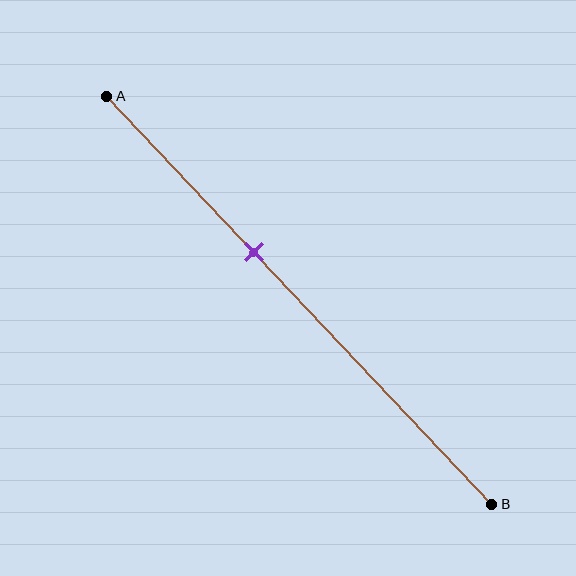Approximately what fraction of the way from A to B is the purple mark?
The purple mark is approximately 40% of the way from A to B.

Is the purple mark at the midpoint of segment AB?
No, the mark is at about 40% from A, not at the 50% midpoint.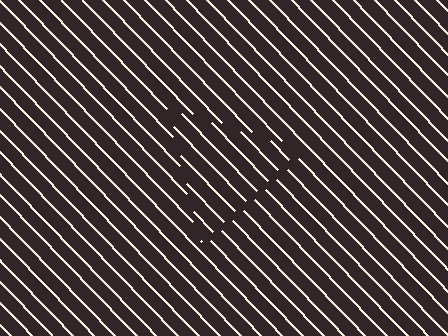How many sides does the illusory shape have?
3 sides — the line-ends trace a triangle.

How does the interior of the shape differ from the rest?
The interior of the shape contains the same grating, shifted by half a period — the contour is defined by the phase discontinuity where line-ends from the inner and outer gratings abut.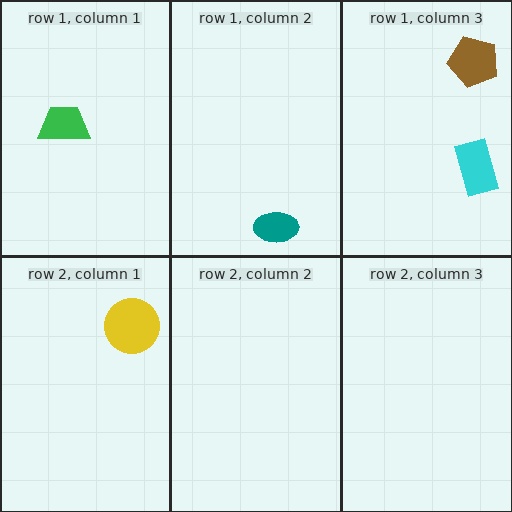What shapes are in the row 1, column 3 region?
The cyan rectangle, the brown pentagon.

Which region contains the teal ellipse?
The row 1, column 2 region.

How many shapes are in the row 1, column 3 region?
2.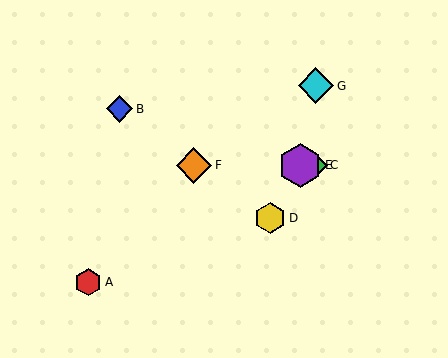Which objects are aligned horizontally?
Objects C, E, F are aligned horizontally.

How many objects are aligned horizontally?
3 objects (C, E, F) are aligned horizontally.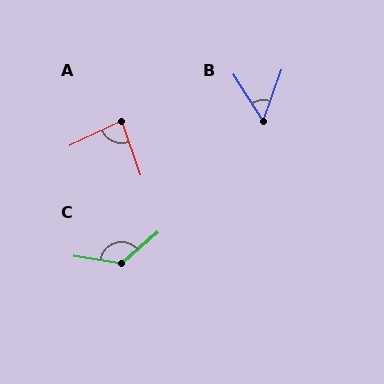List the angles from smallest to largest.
B (52°), A (84°), C (130°).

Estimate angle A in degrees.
Approximately 84 degrees.